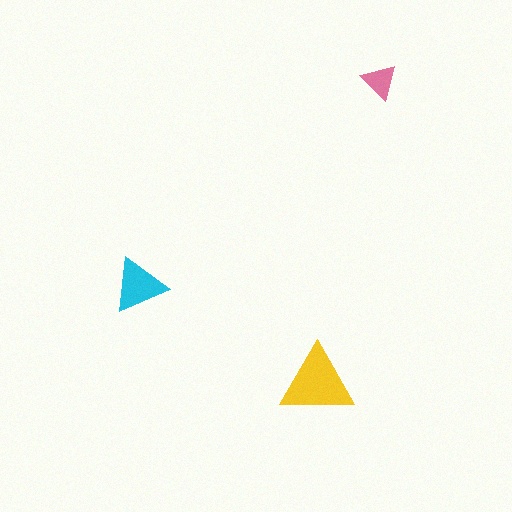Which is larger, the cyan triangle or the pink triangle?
The cyan one.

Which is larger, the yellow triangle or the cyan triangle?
The yellow one.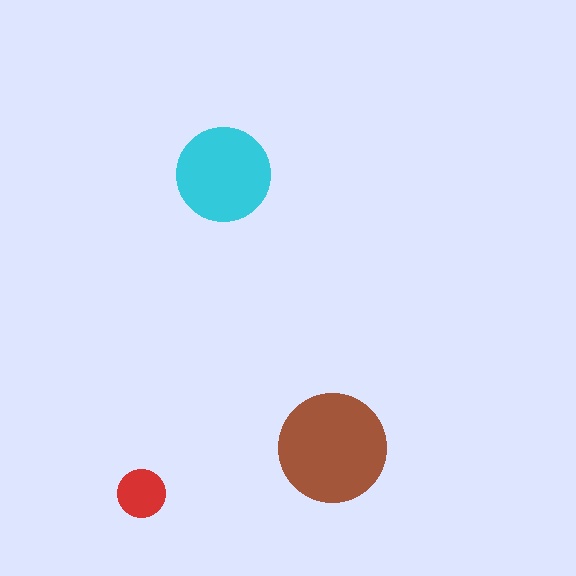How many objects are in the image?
There are 3 objects in the image.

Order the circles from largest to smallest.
the brown one, the cyan one, the red one.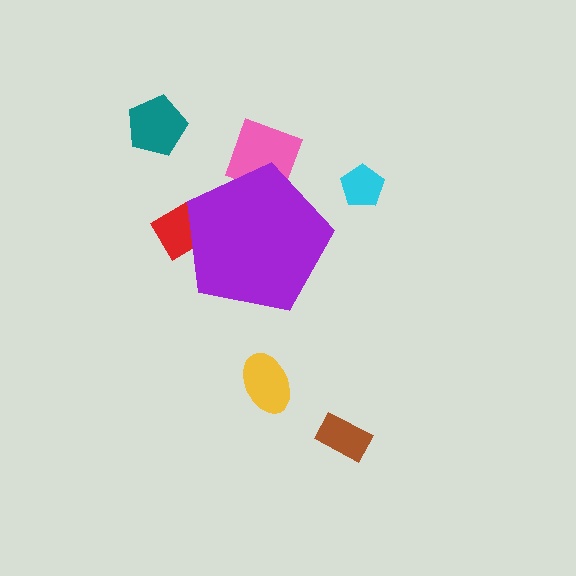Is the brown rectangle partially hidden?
No, the brown rectangle is fully visible.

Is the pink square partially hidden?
Yes, the pink square is partially hidden behind the purple pentagon.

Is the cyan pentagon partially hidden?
No, the cyan pentagon is fully visible.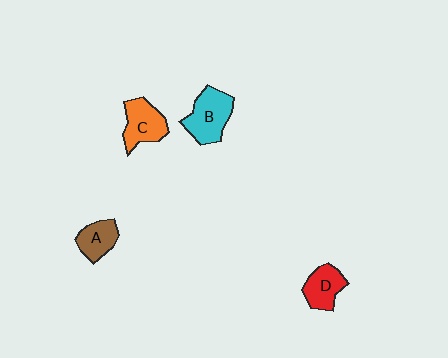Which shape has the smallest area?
Shape A (brown).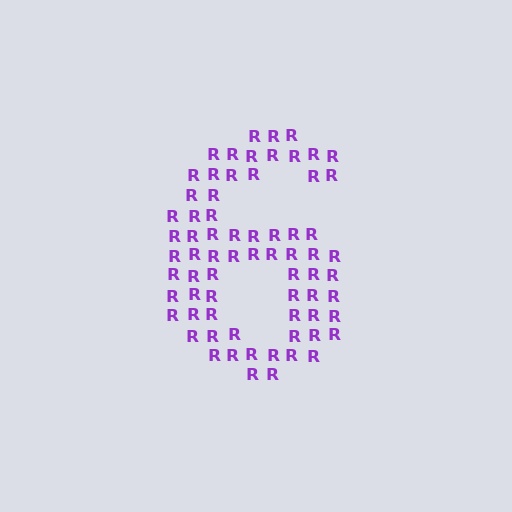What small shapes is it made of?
It is made of small letter R's.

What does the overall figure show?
The overall figure shows the digit 6.